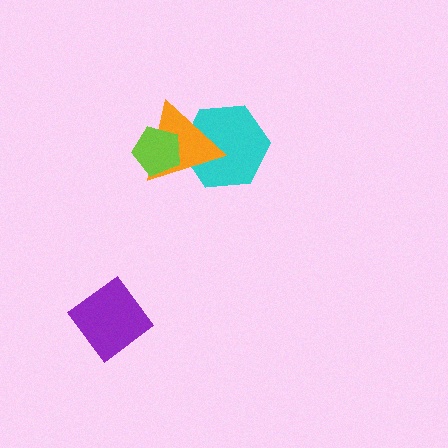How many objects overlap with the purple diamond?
0 objects overlap with the purple diamond.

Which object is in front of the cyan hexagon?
The orange triangle is in front of the cyan hexagon.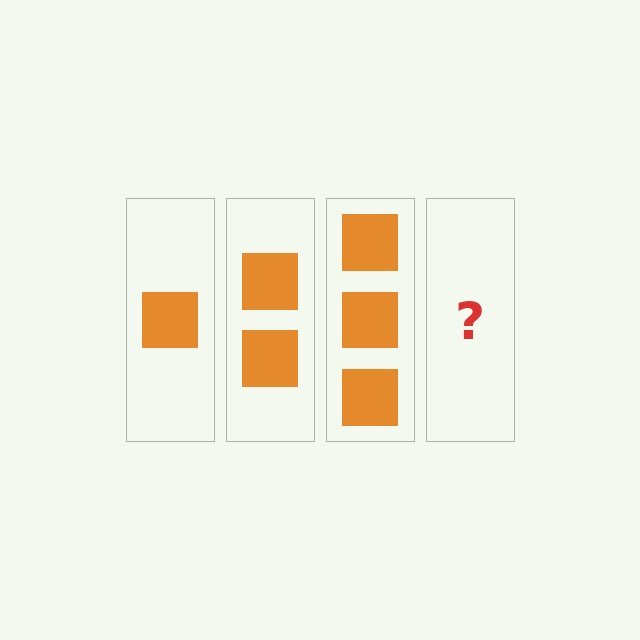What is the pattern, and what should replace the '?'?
The pattern is that each step adds one more square. The '?' should be 4 squares.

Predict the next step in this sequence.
The next step is 4 squares.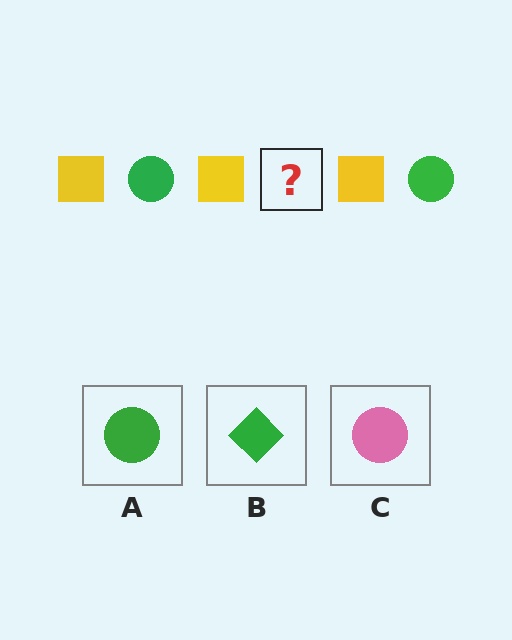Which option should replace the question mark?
Option A.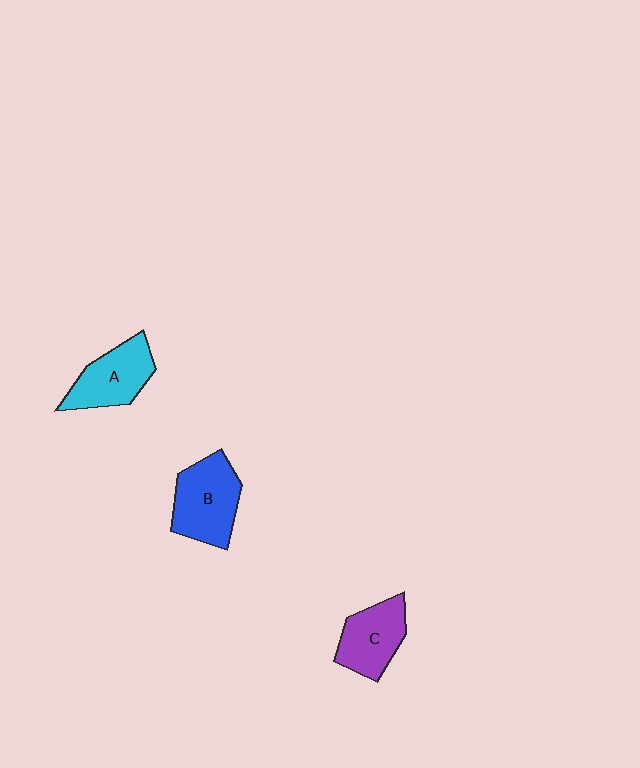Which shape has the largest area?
Shape B (blue).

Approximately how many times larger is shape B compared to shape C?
Approximately 1.2 times.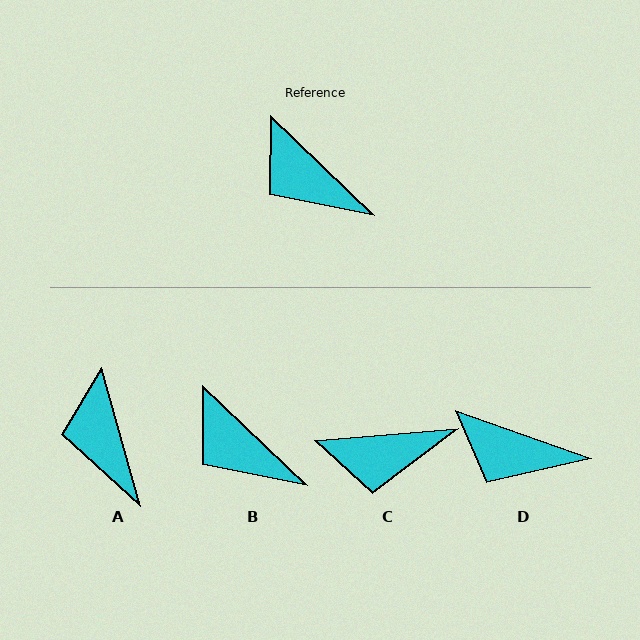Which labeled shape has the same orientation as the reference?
B.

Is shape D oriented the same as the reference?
No, it is off by about 24 degrees.